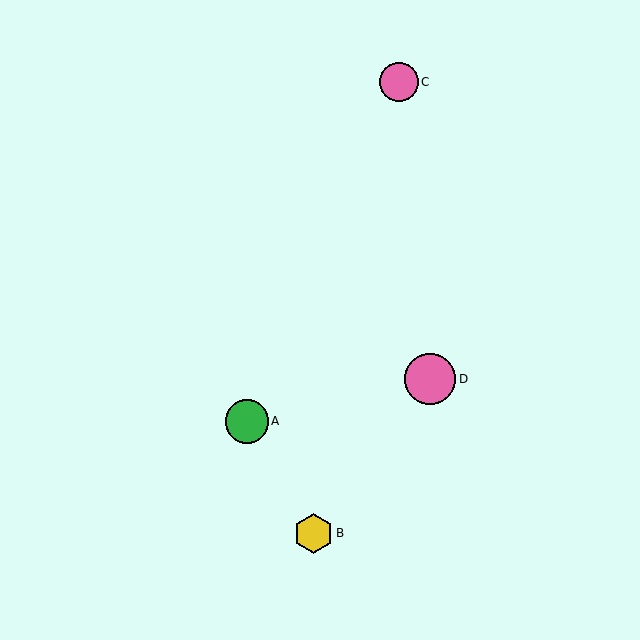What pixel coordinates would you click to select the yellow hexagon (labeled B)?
Click at (313, 533) to select the yellow hexagon B.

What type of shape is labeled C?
Shape C is a pink circle.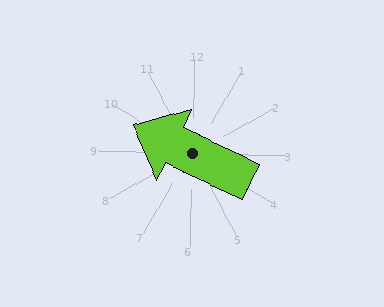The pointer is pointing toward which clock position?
Roughly 10 o'clock.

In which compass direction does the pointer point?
Northwest.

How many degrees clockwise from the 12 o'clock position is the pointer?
Approximately 295 degrees.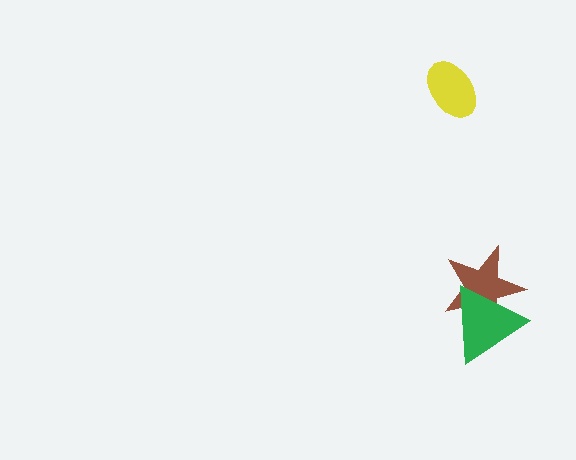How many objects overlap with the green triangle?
1 object overlaps with the green triangle.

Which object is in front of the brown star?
The green triangle is in front of the brown star.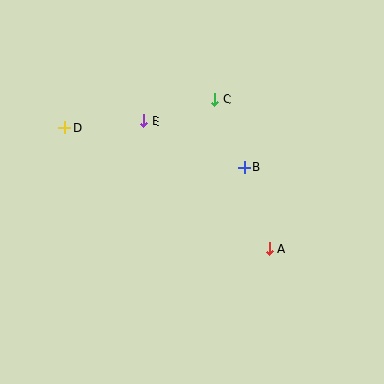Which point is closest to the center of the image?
Point B at (244, 167) is closest to the center.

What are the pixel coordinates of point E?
Point E is at (144, 121).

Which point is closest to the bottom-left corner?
Point D is closest to the bottom-left corner.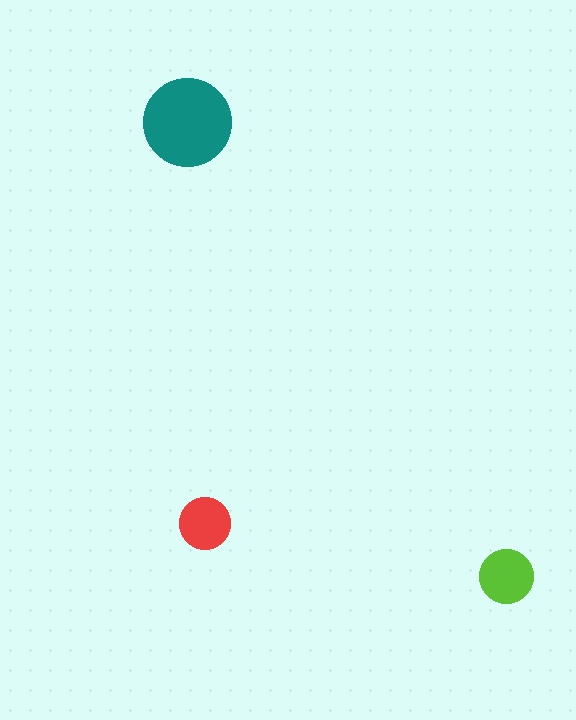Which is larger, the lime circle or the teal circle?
The teal one.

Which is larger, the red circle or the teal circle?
The teal one.